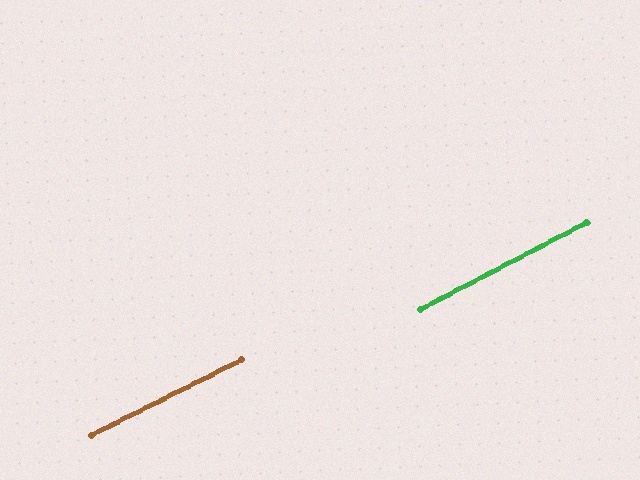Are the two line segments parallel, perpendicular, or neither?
Parallel — their directions differ by only 1.0°.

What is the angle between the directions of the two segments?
Approximately 1 degree.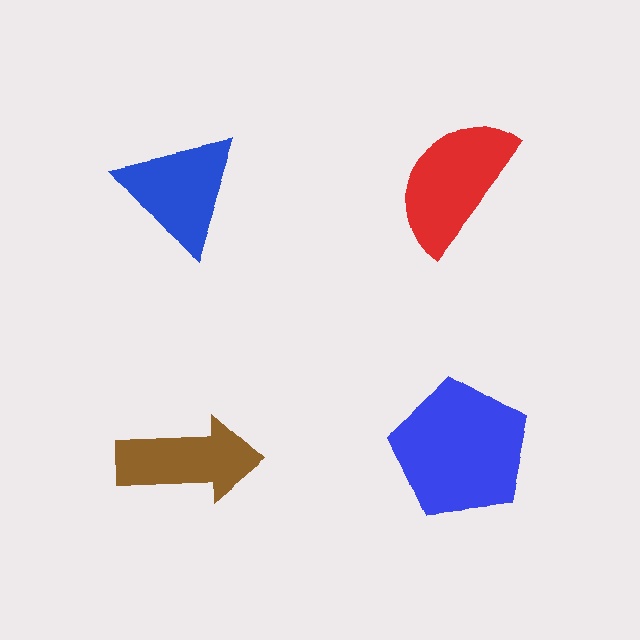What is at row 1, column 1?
A blue triangle.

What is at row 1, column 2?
A red semicircle.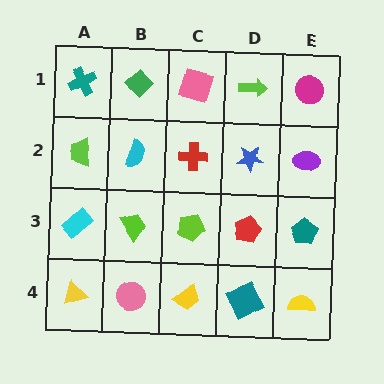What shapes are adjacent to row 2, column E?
A magenta circle (row 1, column E), a teal pentagon (row 3, column E), a blue star (row 2, column D).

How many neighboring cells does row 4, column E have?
2.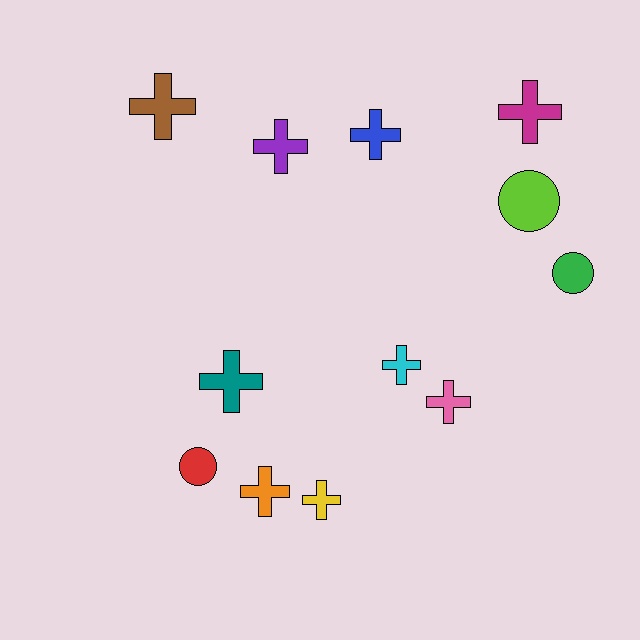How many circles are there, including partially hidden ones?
There are 3 circles.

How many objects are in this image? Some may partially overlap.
There are 12 objects.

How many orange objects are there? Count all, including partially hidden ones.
There is 1 orange object.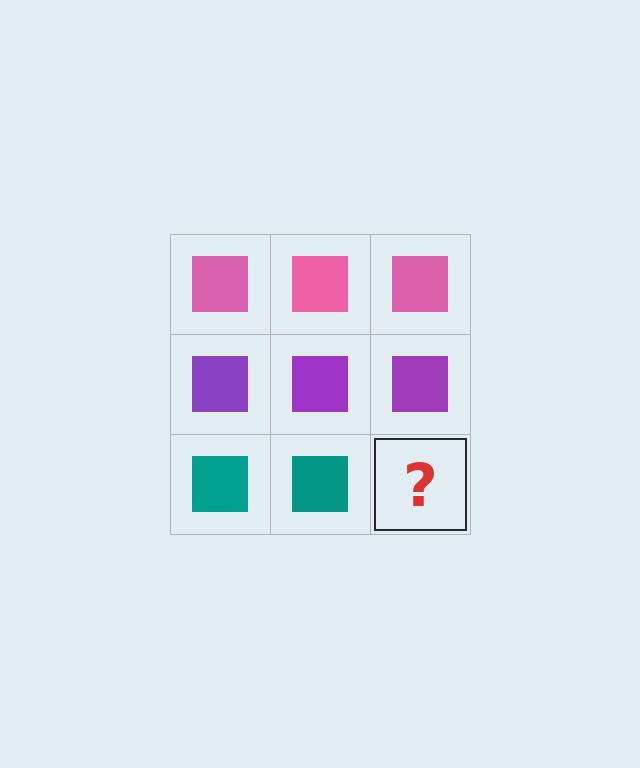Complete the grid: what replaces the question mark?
The question mark should be replaced with a teal square.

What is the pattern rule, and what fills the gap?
The rule is that each row has a consistent color. The gap should be filled with a teal square.